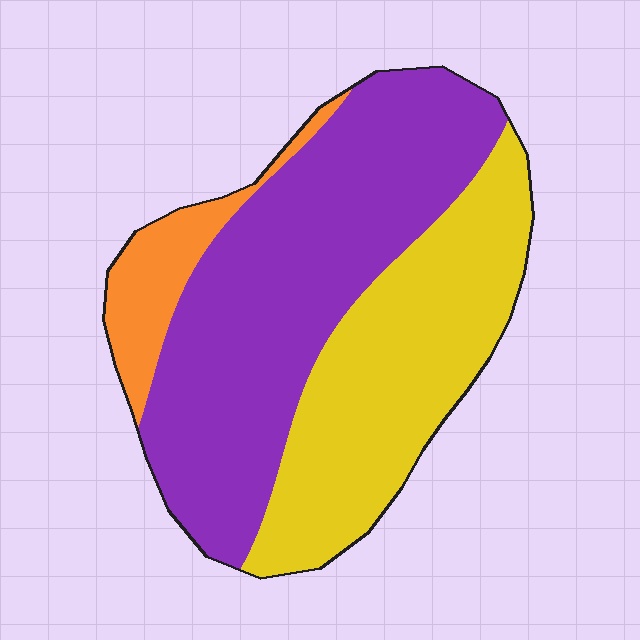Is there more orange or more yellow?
Yellow.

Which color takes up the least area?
Orange, at roughly 10%.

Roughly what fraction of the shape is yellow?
Yellow takes up about three eighths (3/8) of the shape.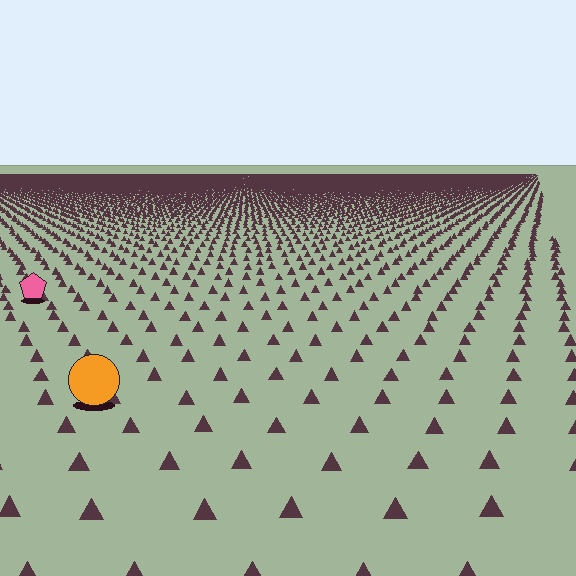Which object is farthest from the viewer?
The pink pentagon is farthest from the viewer. It appears smaller and the ground texture around it is denser.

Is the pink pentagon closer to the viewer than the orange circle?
No. The orange circle is closer — you can tell from the texture gradient: the ground texture is coarser near it.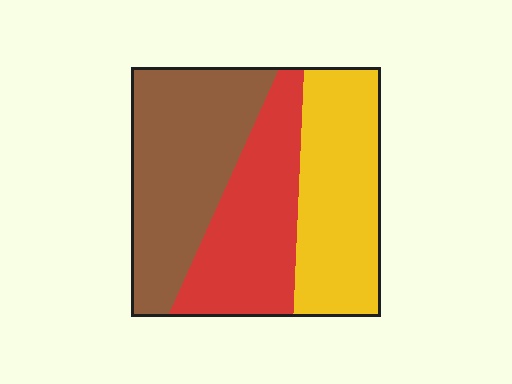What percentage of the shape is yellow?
Yellow takes up between a quarter and a half of the shape.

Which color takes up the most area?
Brown, at roughly 35%.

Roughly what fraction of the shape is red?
Red covers about 30% of the shape.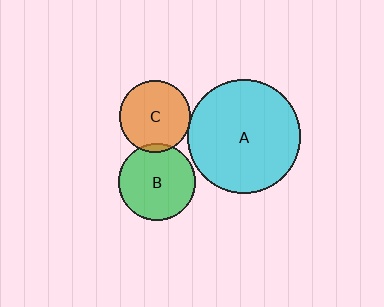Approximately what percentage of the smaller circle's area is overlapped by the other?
Approximately 5%.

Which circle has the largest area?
Circle A (cyan).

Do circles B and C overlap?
Yes.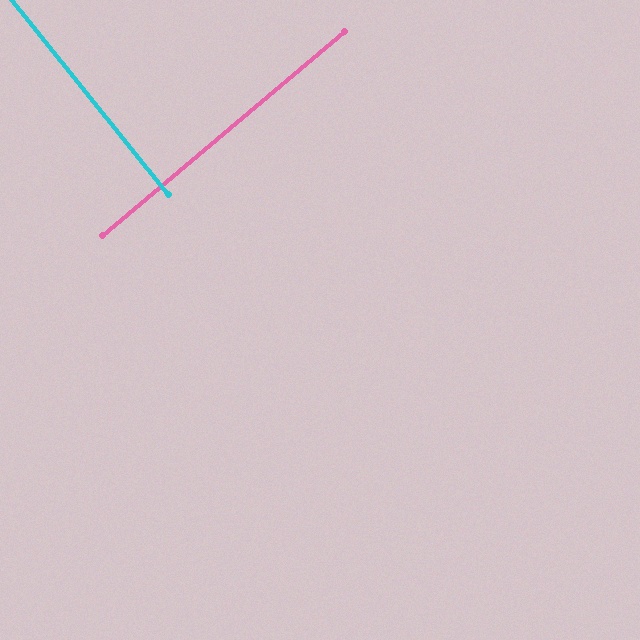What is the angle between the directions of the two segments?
Approximately 89 degrees.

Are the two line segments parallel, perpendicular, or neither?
Perpendicular — they meet at approximately 89°.